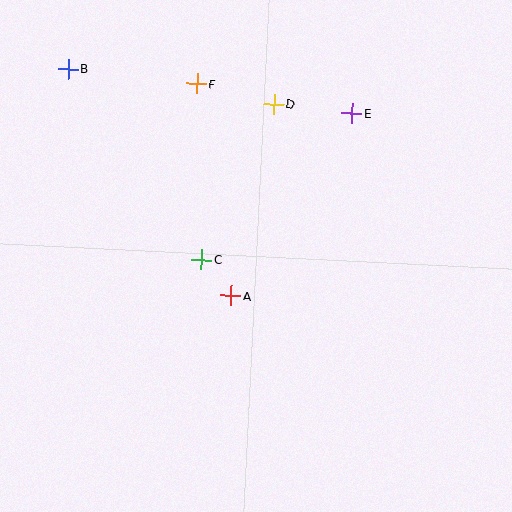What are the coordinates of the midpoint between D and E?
The midpoint between D and E is at (313, 109).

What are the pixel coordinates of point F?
Point F is at (197, 83).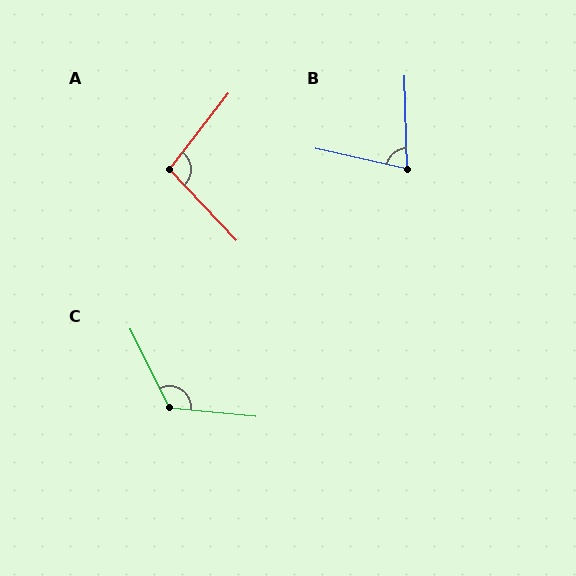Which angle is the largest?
C, at approximately 122 degrees.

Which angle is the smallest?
B, at approximately 76 degrees.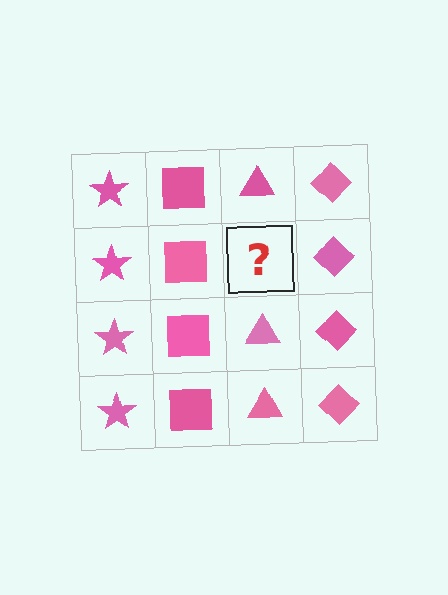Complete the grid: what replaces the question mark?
The question mark should be replaced with a pink triangle.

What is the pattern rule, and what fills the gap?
The rule is that each column has a consistent shape. The gap should be filled with a pink triangle.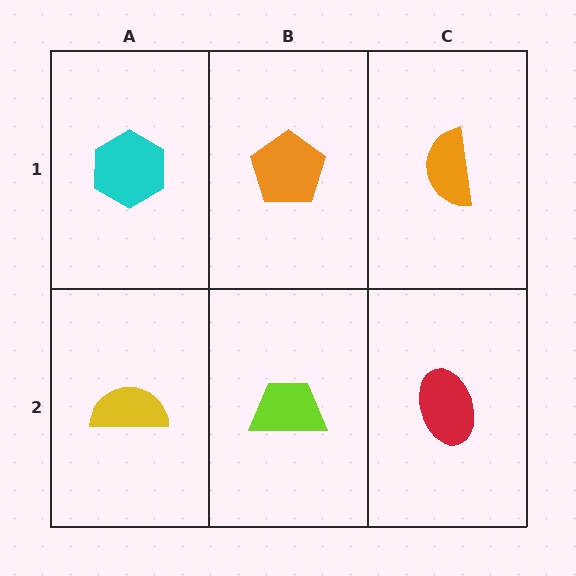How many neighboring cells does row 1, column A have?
2.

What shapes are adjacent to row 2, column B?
An orange pentagon (row 1, column B), a yellow semicircle (row 2, column A), a red ellipse (row 2, column C).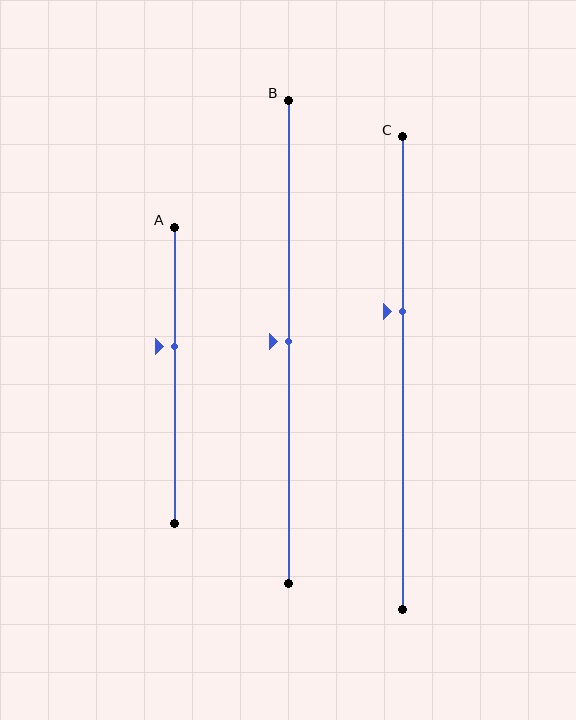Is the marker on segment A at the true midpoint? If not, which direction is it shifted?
No, the marker on segment A is shifted upward by about 10% of the segment length.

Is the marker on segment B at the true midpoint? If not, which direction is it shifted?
Yes, the marker on segment B is at the true midpoint.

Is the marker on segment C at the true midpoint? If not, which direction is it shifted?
No, the marker on segment C is shifted upward by about 13% of the segment length.